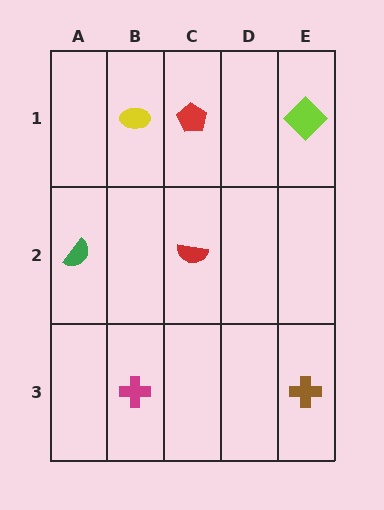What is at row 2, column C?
A red semicircle.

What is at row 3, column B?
A magenta cross.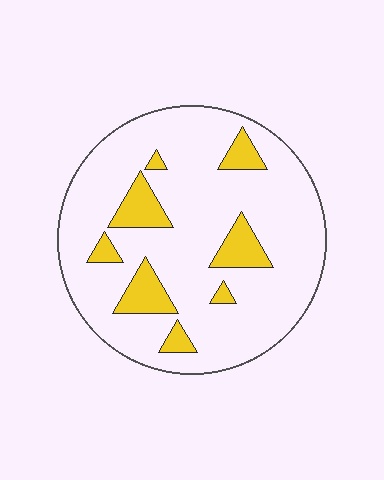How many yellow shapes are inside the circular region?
8.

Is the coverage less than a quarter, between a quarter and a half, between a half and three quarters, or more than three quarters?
Less than a quarter.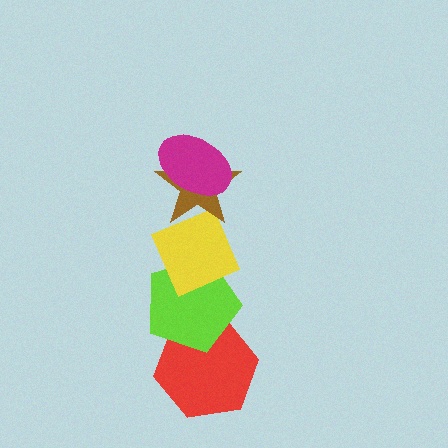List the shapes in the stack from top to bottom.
From top to bottom: the magenta ellipse, the brown star, the yellow diamond, the lime pentagon, the red hexagon.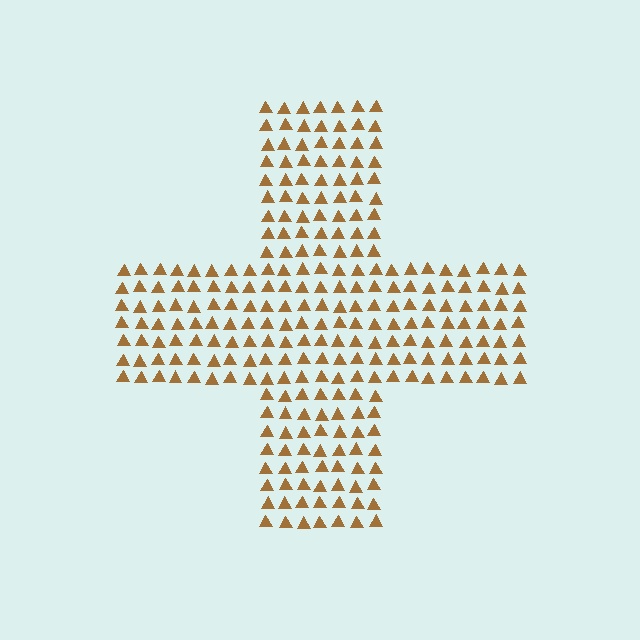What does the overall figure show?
The overall figure shows a cross.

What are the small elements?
The small elements are triangles.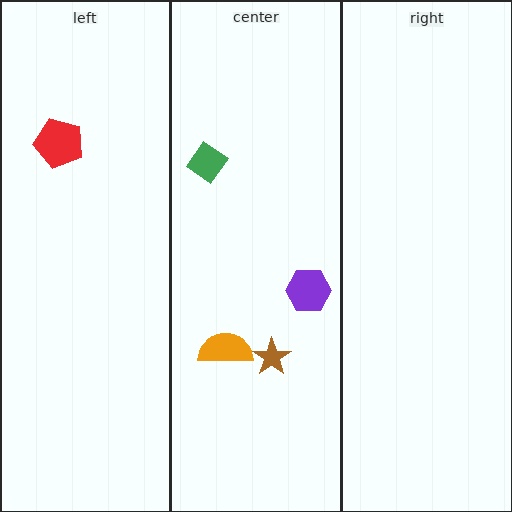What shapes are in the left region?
The red pentagon.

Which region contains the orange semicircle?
The center region.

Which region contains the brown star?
The center region.